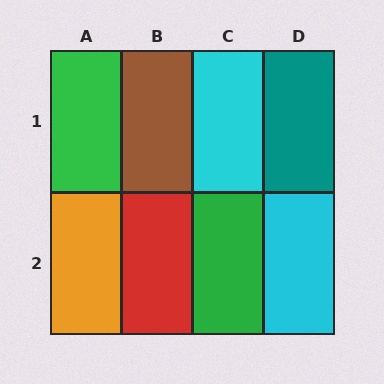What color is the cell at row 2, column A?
Orange.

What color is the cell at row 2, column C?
Green.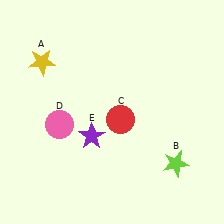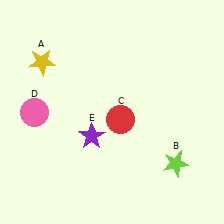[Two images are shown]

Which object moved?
The pink circle (D) moved left.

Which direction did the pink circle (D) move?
The pink circle (D) moved left.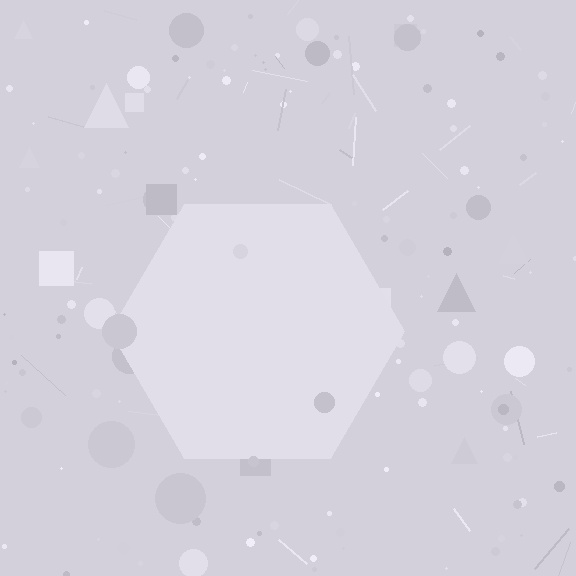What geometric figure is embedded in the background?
A hexagon is embedded in the background.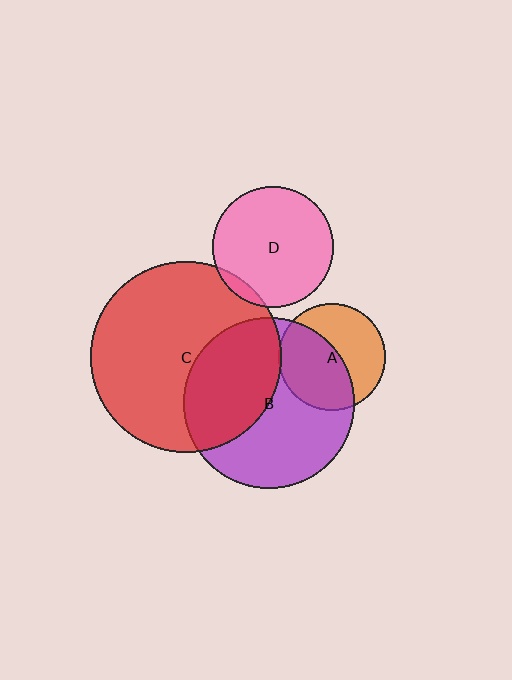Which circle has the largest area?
Circle C (red).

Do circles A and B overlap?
Yes.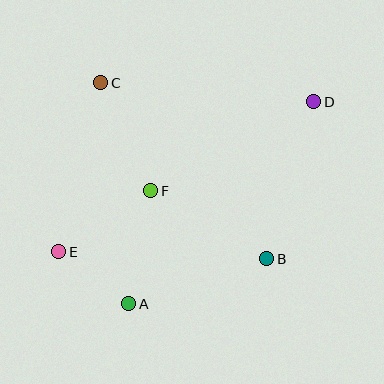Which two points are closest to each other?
Points A and E are closest to each other.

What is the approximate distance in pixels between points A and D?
The distance between A and D is approximately 274 pixels.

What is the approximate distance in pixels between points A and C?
The distance between A and C is approximately 223 pixels.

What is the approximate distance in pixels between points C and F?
The distance between C and F is approximately 119 pixels.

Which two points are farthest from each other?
Points D and E are farthest from each other.